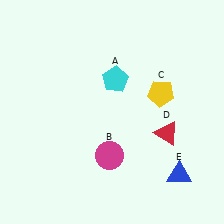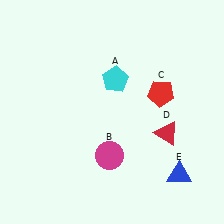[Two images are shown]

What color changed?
The pentagon (C) changed from yellow in Image 1 to red in Image 2.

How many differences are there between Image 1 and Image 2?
There is 1 difference between the two images.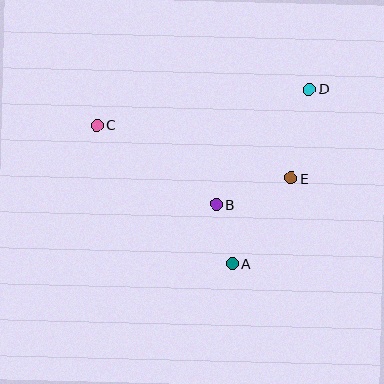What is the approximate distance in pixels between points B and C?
The distance between B and C is approximately 143 pixels.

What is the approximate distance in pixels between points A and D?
The distance between A and D is approximately 191 pixels.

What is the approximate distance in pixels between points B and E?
The distance between B and E is approximately 80 pixels.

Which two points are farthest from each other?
Points C and D are farthest from each other.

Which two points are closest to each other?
Points A and B are closest to each other.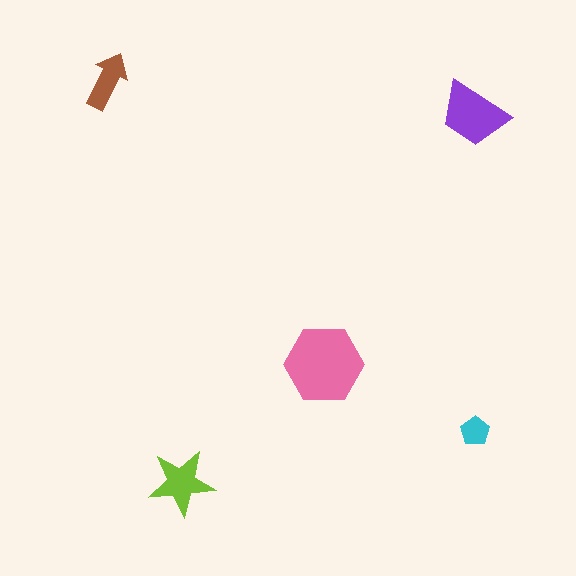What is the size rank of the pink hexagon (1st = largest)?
1st.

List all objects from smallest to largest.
The cyan pentagon, the brown arrow, the lime star, the purple trapezoid, the pink hexagon.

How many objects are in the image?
There are 5 objects in the image.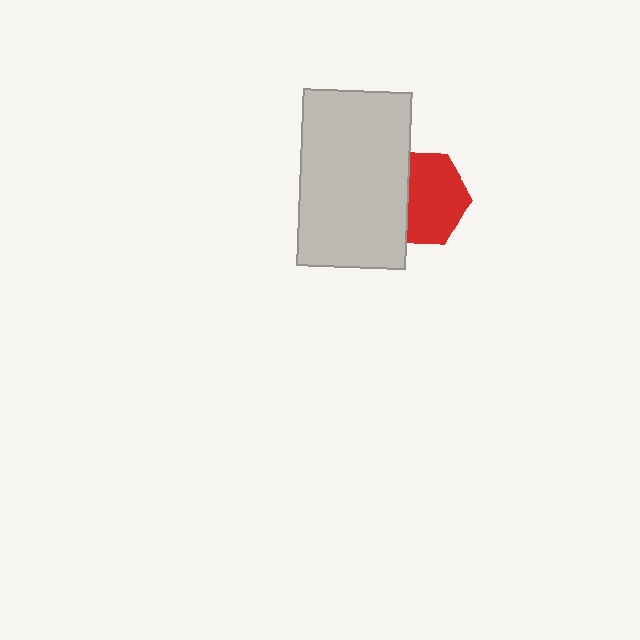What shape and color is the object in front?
The object in front is a light gray rectangle.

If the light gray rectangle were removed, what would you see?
You would see the complete red hexagon.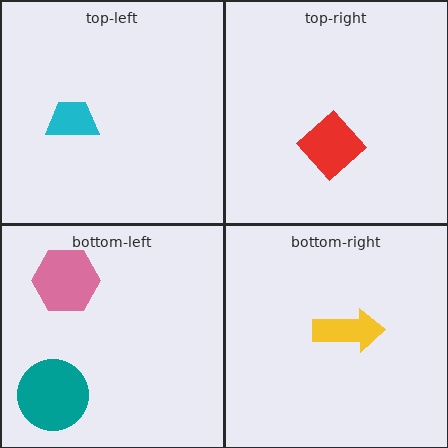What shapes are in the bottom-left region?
The teal circle, the pink hexagon.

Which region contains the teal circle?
The bottom-left region.